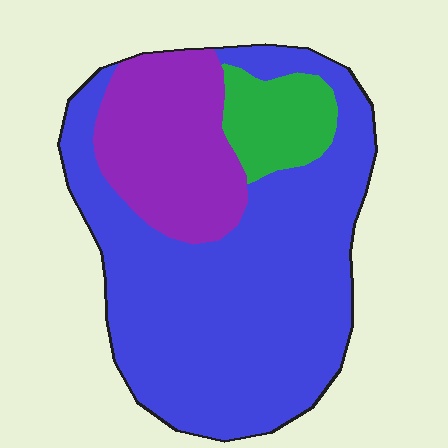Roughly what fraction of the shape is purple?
Purple covers around 25% of the shape.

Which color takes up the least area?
Green, at roughly 10%.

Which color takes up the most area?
Blue, at roughly 65%.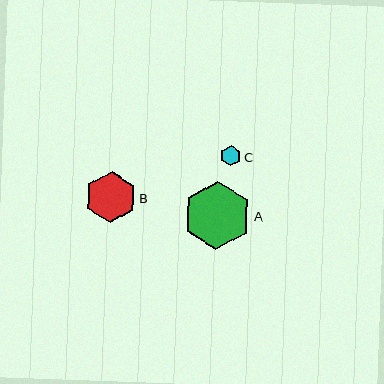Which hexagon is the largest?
Hexagon A is the largest with a size of approximately 68 pixels.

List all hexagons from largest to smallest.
From largest to smallest: A, B, C.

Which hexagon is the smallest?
Hexagon C is the smallest with a size of approximately 21 pixels.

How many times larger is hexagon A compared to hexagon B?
Hexagon A is approximately 1.3 times the size of hexagon B.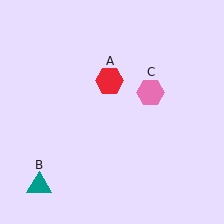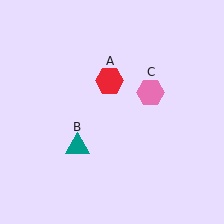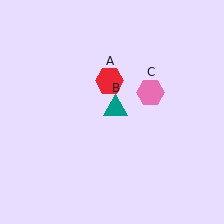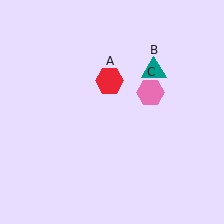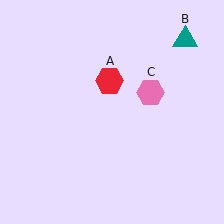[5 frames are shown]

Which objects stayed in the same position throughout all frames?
Red hexagon (object A) and pink hexagon (object C) remained stationary.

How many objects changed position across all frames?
1 object changed position: teal triangle (object B).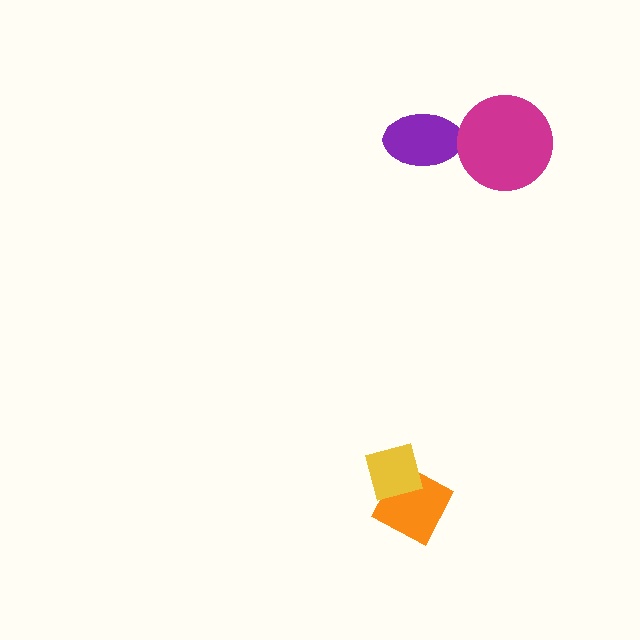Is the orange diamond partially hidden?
Yes, it is partially covered by another shape.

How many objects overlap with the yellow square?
1 object overlaps with the yellow square.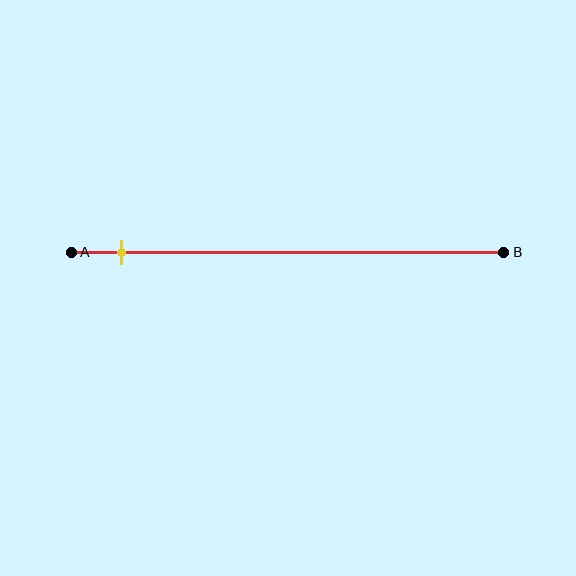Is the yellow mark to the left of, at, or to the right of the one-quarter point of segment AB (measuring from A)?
The yellow mark is to the left of the one-quarter point of segment AB.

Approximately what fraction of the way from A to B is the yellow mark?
The yellow mark is approximately 10% of the way from A to B.